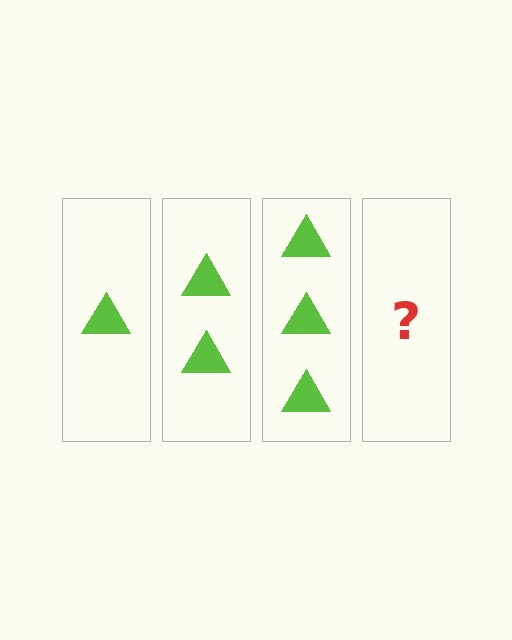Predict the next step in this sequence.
The next step is 4 triangles.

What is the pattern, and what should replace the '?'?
The pattern is that each step adds one more triangle. The '?' should be 4 triangles.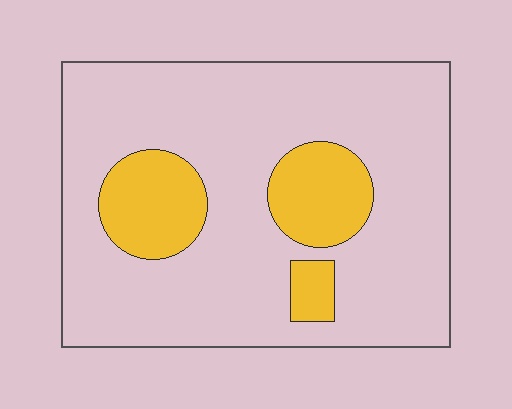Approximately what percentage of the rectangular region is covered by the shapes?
Approximately 20%.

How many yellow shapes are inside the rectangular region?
3.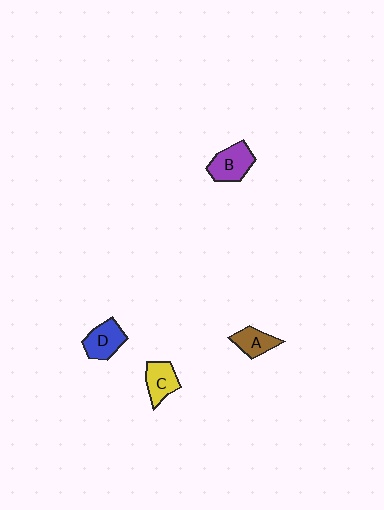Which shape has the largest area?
Shape B (purple).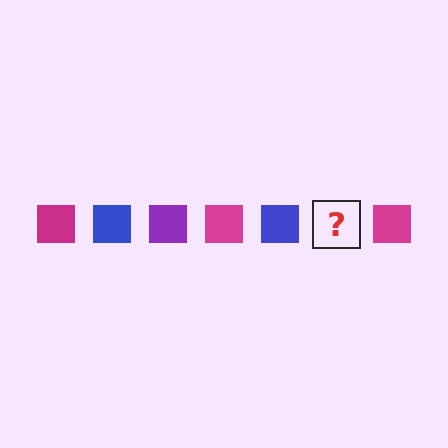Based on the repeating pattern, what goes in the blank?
The blank should be a purple square.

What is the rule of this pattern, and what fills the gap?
The rule is that the pattern cycles through magenta, blue, purple squares. The gap should be filled with a purple square.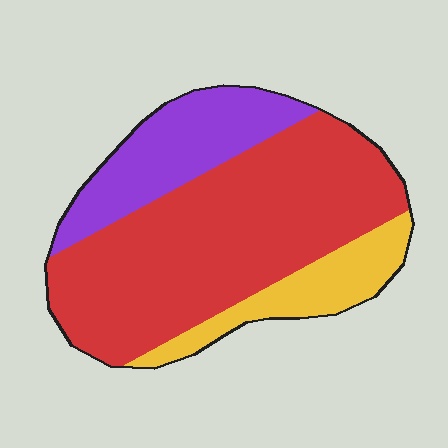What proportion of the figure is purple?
Purple covers 22% of the figure.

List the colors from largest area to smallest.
From largest to smallest: red, purple, yellow.